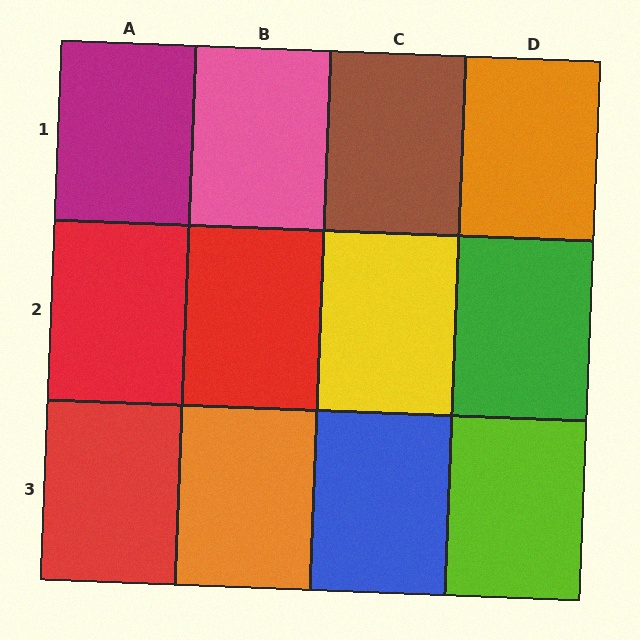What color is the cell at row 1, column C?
Brown.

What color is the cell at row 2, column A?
Red.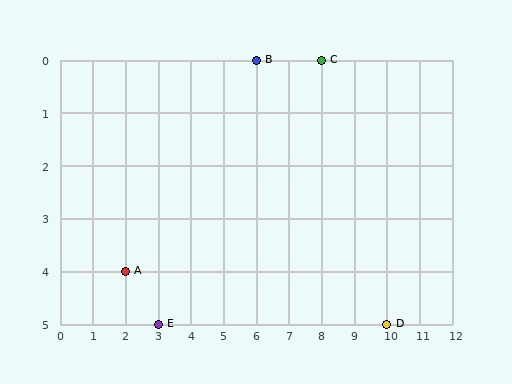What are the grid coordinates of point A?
Point A is at grid coordinates (2, 4).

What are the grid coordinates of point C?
Point C is at grid coordinates (8, 0).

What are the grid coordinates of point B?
Point B is at grid coordinates (6, 0).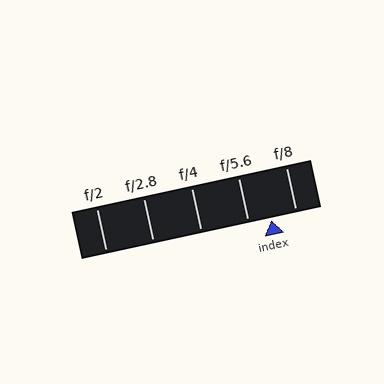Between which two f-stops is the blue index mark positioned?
The index mark is between f/5.6 and f/8.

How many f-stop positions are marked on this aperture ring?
There are 5 f-stop positions marked.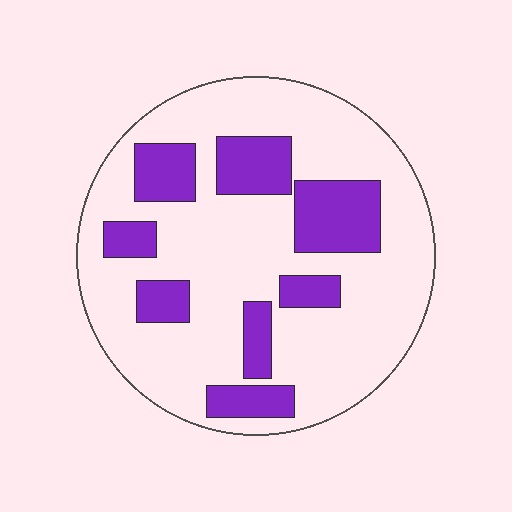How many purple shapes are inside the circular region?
8.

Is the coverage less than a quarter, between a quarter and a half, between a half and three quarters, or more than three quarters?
Between a quarter and a half.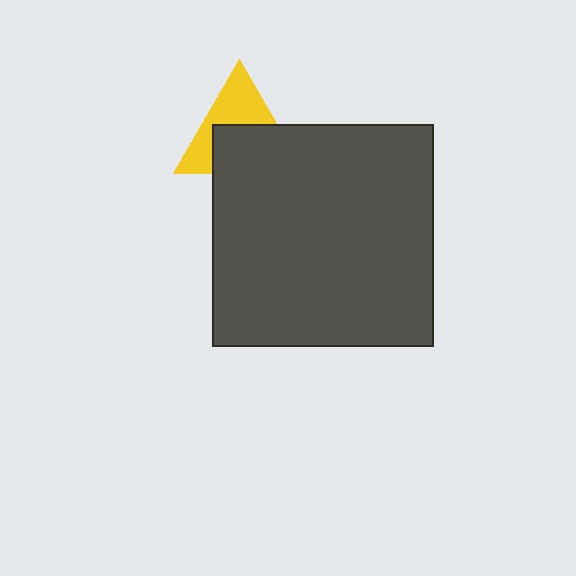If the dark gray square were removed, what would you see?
You would see the complete yellow triangle.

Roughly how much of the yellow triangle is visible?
About half of it is visible (roughly 48%).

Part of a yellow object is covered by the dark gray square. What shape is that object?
It is a triangle.